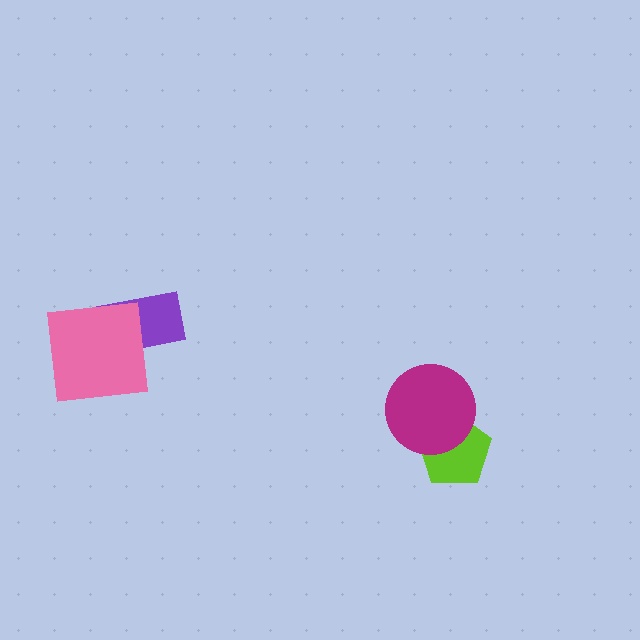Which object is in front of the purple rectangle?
The pink square is in front of the purple rectangle.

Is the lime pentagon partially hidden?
Yes, it is partially covered by another shape.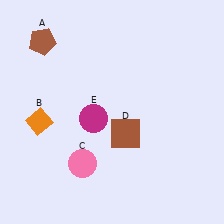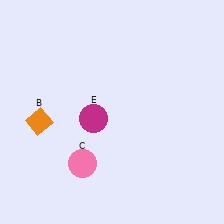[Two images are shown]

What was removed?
The brown square (D), the brown pentagon (A) were removed in Image 2.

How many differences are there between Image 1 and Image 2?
There are 2 differences between the two images.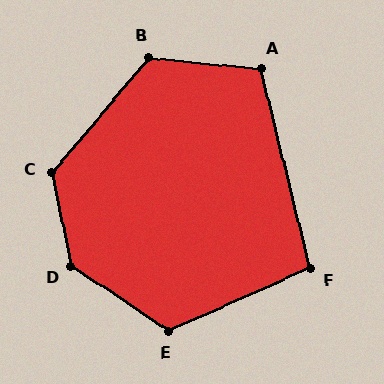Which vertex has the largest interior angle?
D, at approximately 136 degrees.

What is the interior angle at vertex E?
Approximately 122 degrees (obtuse).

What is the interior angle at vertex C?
Approximately 128 degrees (obtuse).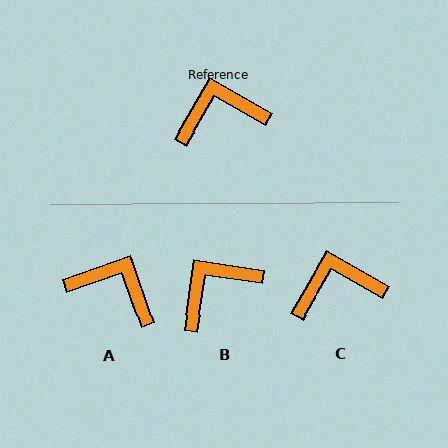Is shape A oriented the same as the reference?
No, it is off by about 41 degrees.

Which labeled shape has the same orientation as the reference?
C.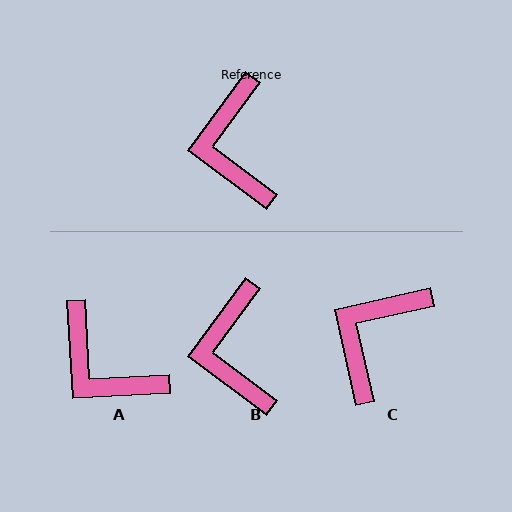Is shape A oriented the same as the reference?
No, it is off by about 40 degrees.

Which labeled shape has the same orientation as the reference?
B.